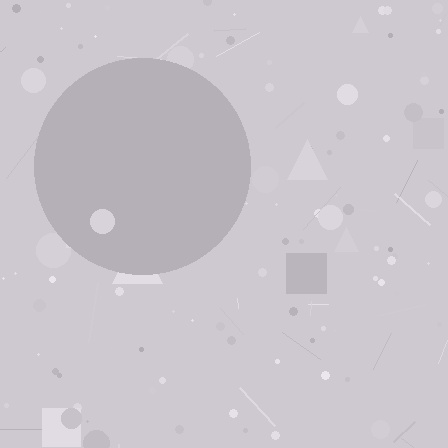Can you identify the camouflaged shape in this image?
The camouflaged shape is a circle.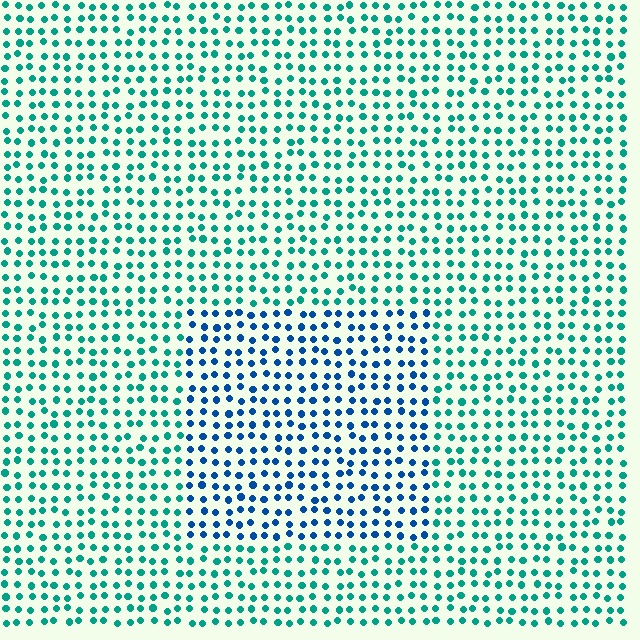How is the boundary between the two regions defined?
The boundary is defined purely by a slight shift in hue (about 43 degrees). Spacing, size, and orientation are identical on both sides.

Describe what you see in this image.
The image is filled with small teal elements in a uniform arrangement. A rectangle-shaped region is visible where the elements are tinted to a slightly different hue, forming a subtle color boundary.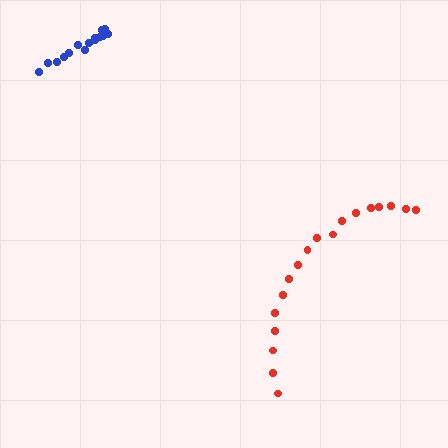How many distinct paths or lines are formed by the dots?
There are 2 distinct paths.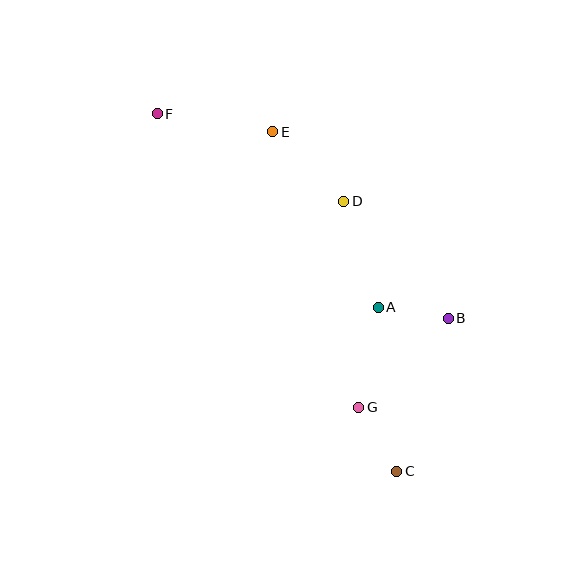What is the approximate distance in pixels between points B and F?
The distance between B and F is approximately 356 pixels.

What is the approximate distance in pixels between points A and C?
The distance between A and C is approximately 165 pixels.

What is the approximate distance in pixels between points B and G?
The distance between B and G is approximately 126 pixels.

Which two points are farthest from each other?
Points C and F are farthest from each other.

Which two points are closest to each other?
Points A and B are closest to each other.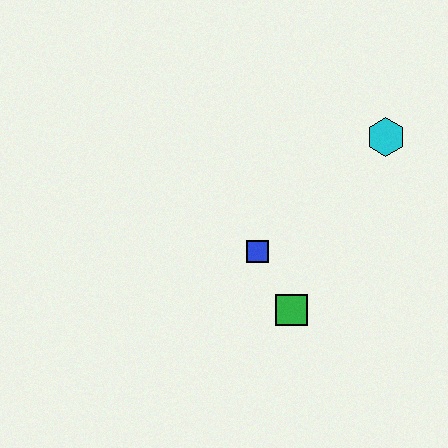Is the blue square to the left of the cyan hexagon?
Yes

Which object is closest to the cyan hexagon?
The blue square is closest to the cyan hexagon.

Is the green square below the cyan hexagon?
Yes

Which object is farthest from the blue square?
The cyan hexagon is farthest from the blue square.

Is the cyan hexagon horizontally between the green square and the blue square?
No